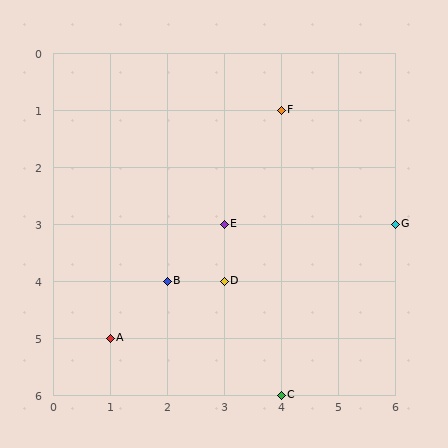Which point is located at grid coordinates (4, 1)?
Point F is at (4, 1).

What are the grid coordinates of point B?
Point B is at grid coordinates (2, 4).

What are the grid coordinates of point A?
Point A is at grid coordinates (1, 5).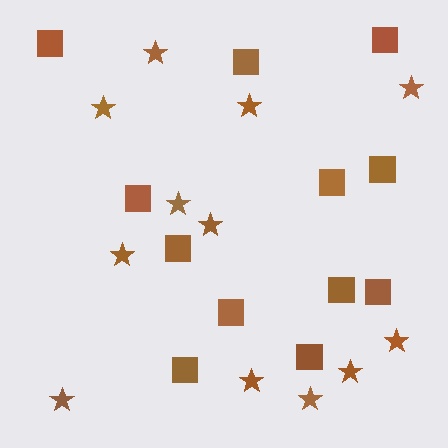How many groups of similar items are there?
There are 2 groups: one group of stars (12) and one group of squares (12).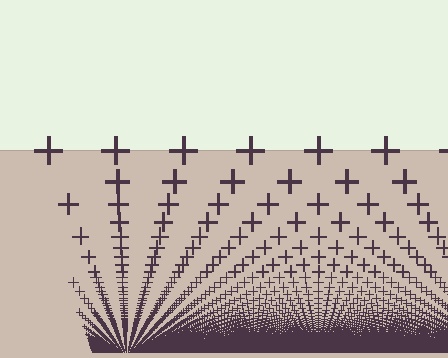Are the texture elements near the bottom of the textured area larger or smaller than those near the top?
Smaller. The gradient is inverted — elements near the bottom are smaller and denser.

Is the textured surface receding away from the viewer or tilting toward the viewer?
The surface appears to tilt toward the viewer. Texture elements get larger and sparser toward the top.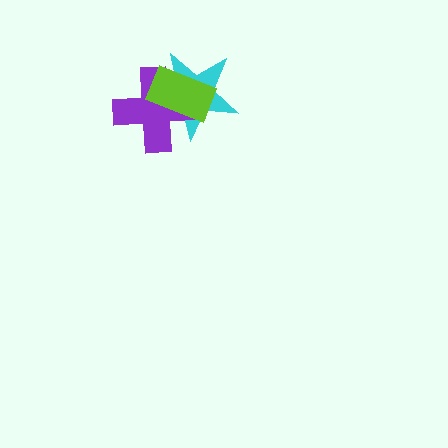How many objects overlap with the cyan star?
2 objects overlap with the cyan star.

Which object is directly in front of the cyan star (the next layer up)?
The purple cross is directly in front of the cyan star.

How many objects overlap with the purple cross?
2 objects overlap with the purple cross.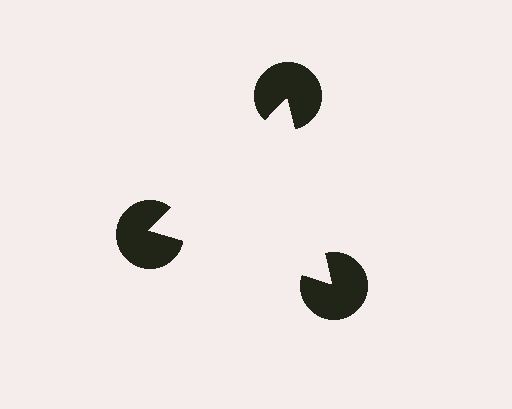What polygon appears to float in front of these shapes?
An illusory triangle — its edges are inferred from the aligned wedge cuts in the pac-man discs, not physically drawn.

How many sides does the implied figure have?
3 sides.